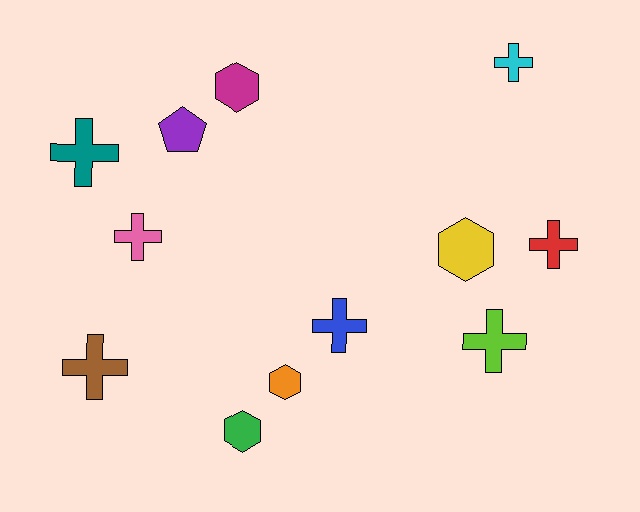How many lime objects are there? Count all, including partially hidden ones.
There is 1 lime object.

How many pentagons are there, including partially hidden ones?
There is 1 pentagon.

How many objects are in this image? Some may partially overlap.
There are 12 objects.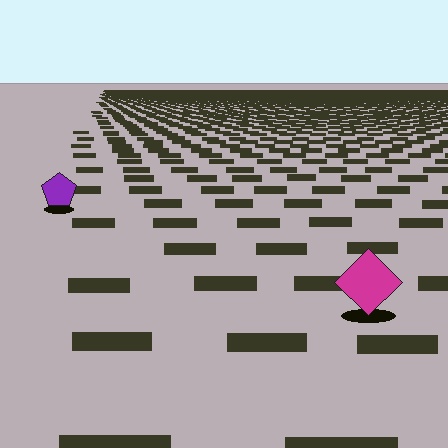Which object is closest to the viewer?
The magenta diamond is closest. The texture marks near it are larger and more spread out.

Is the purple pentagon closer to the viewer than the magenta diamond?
No. The magenta diamond is closer — you can tell from the texture gradient: the ground texture is coarser near it.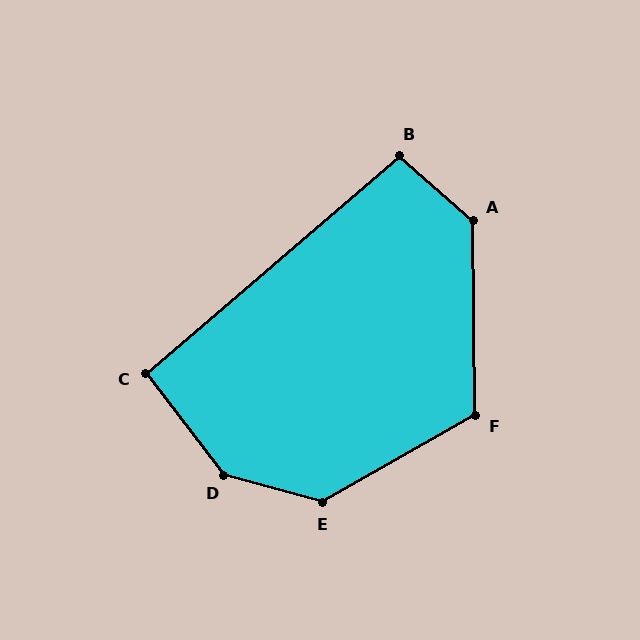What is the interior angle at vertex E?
Approximately 135 degrees (obtuse).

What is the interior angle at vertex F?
Approximately 119 degrees (obtuse).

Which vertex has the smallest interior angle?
C, at approximately 93 degrees.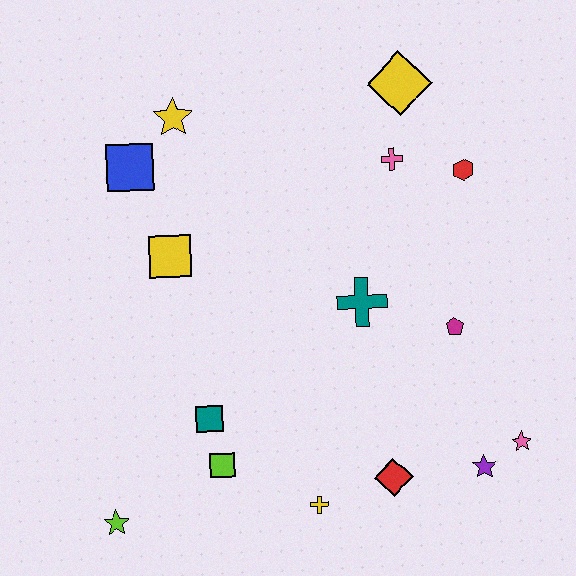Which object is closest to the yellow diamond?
The pink cross is closest to the yellow diamond.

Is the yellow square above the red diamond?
Yes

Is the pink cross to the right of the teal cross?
Yes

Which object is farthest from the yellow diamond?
The lime star is farthest from the yellow diamond.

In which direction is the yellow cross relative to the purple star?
The yellow cross is to the left of the purple star.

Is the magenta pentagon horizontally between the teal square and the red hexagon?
Yes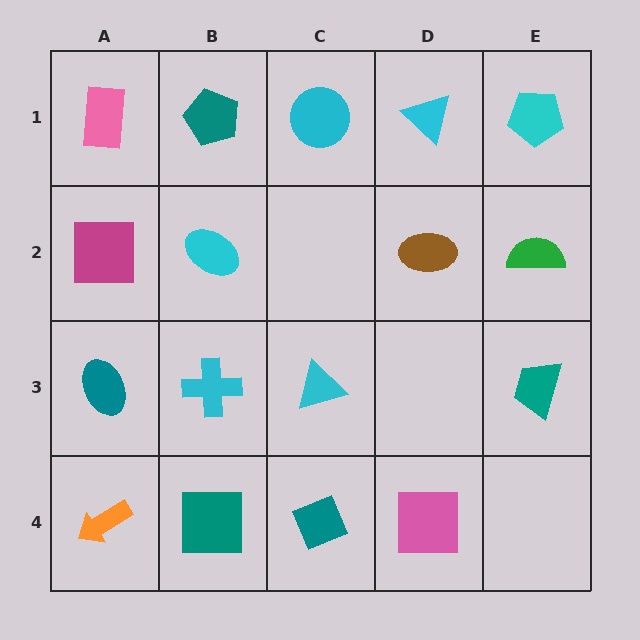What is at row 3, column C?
A cyan triangle.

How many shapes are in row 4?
4 shapes.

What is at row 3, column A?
A teal ellipse.